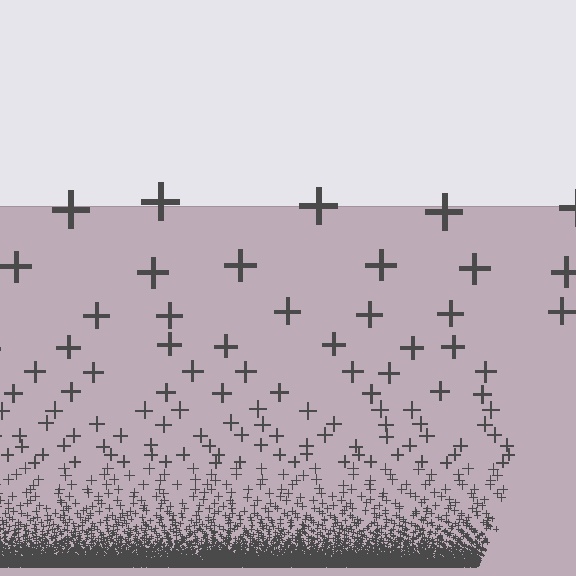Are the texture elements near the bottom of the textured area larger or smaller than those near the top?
Smaller. The gradient is inverted — elements near the bottom are smaller and denser.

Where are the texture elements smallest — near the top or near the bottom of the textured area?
Near the bottom.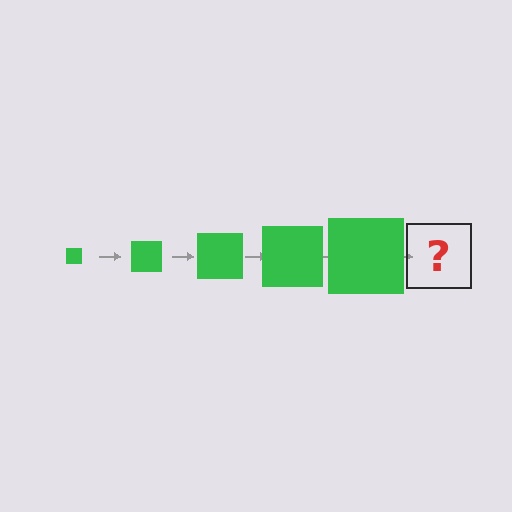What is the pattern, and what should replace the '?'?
The pattern is that the square gets progressively larger each step. The '?' should be a green square, larger than the previous one.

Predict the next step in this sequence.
The next step is a green square, larger than the previous one.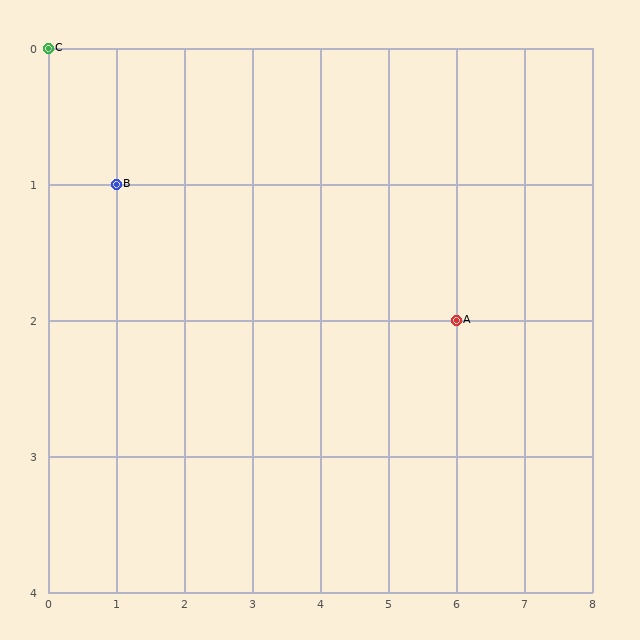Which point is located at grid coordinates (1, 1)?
Point B is at (1, 1).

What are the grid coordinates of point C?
Point C is at grid coordinates (0, 0).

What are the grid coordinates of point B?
Point B is at grid coordinates (1, 1).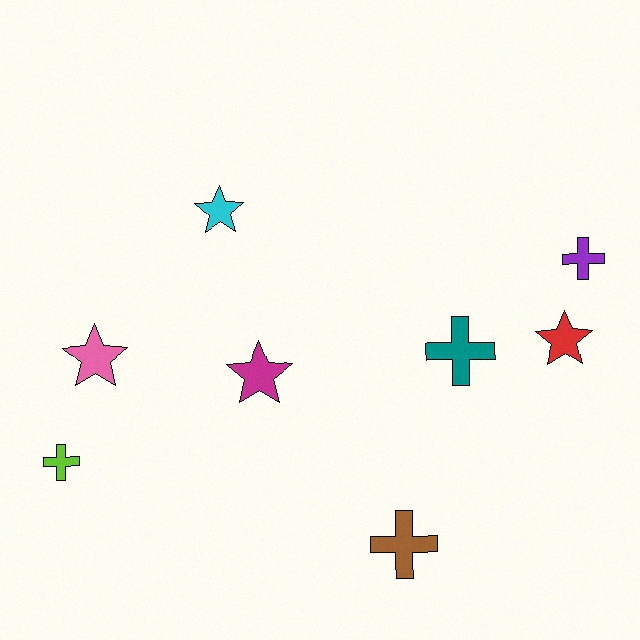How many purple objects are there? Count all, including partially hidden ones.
There is 1 purple object.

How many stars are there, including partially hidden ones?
There are 4 stars.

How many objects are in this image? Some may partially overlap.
There are 8 objects.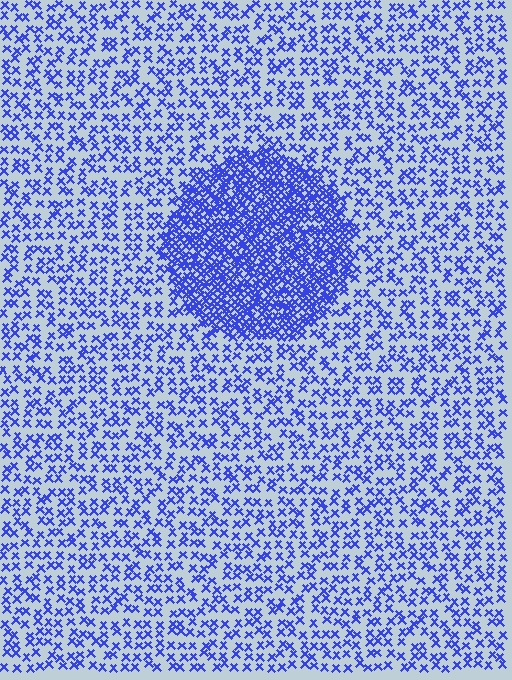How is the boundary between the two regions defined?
The boundary is defined by a change in element density (approximately 2.6x ratio). All elements are the same color, size, and shape.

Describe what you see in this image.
The image contains small blue elements arranged at two different densities. A circle-shaped region is visible where the elements are more densely packed than the surrounding area.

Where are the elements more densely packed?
The elements are more densely packed inside the circle boundary.